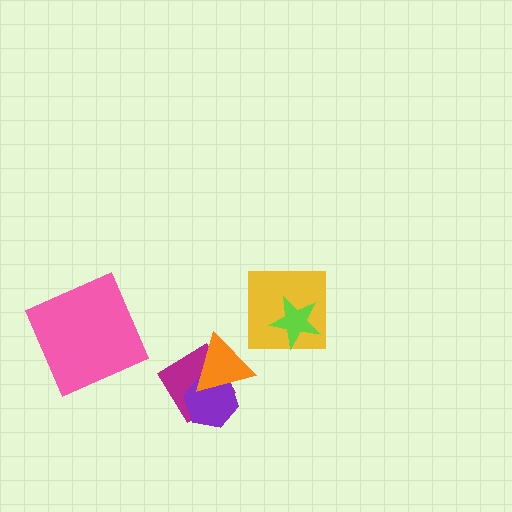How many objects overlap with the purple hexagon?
2 objects overlap with the purple hexagon.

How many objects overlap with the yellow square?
1 object overlaps with the yellow square.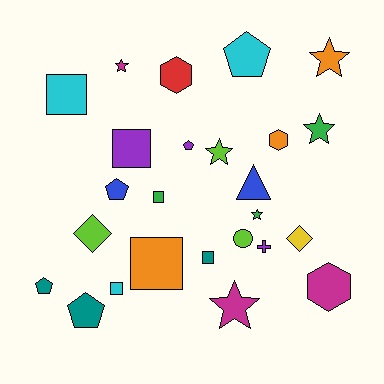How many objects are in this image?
There are 25 objects.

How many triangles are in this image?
There is 1 triangle.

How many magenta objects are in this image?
There are 3 magenta objects.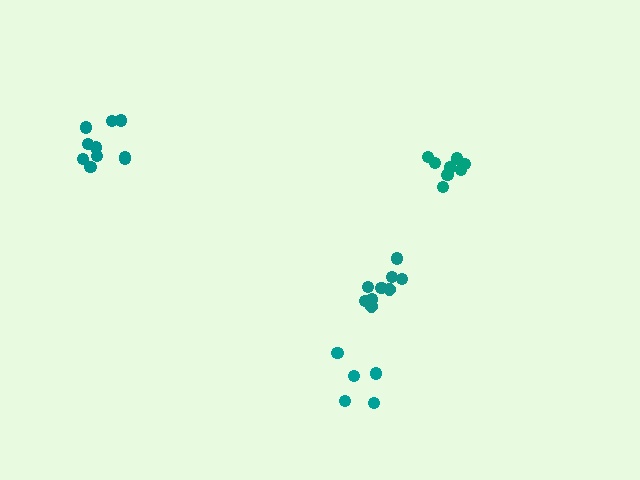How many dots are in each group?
Group 1: 9 dots, Group 2: 9 dots, Group 3: 5 dots, Group 4: 10 dots (33 total).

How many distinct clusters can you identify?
There are 4 distinct clusters.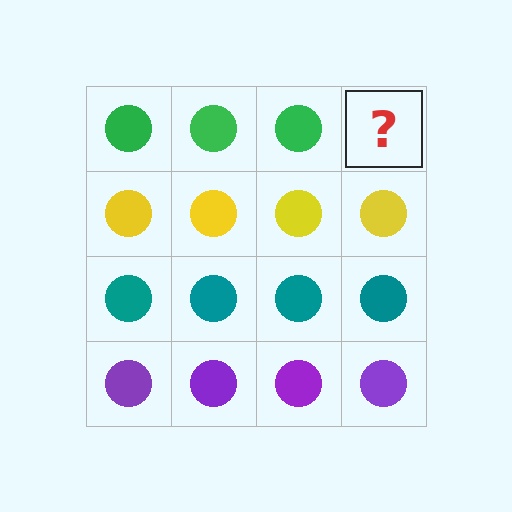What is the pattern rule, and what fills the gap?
The rule is that each row has a consistent color. The gap should be filled with a green circle.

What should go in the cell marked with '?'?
The missing cell should contain a green circle.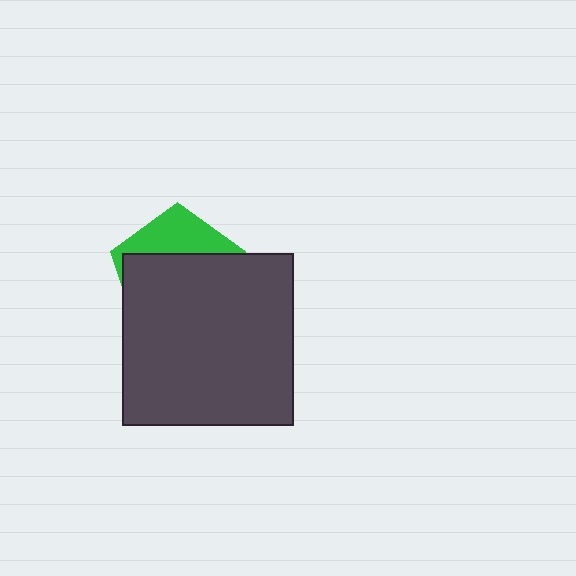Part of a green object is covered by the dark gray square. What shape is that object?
It is a pentagon.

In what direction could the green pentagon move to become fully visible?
The green pentagon could move up. That would shift it out from behind the dark gray square entirely.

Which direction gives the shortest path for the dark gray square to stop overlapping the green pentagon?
Moving down gives the shortest separation.